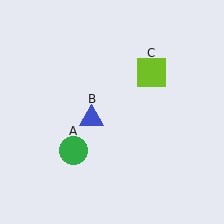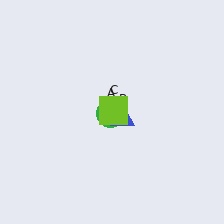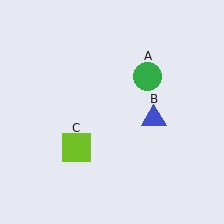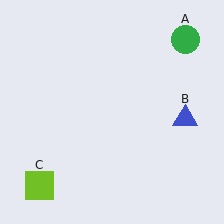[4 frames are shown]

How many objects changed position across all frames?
3 objects changed position: green circle (object A), blue triangle (object B), lime square (object C).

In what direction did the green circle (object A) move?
The green circle (object A) moved up and to the right.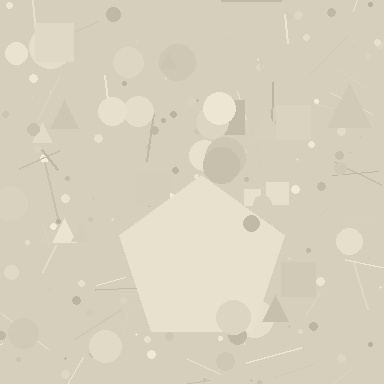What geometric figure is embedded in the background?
A pentagon is embedded in the background.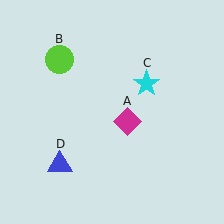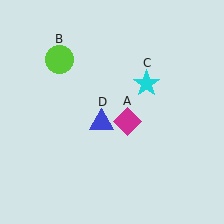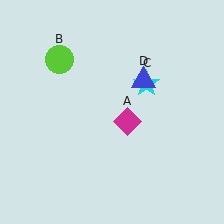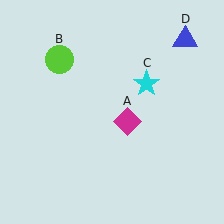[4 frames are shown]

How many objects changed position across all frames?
1 object changed position: blue triangle (object D).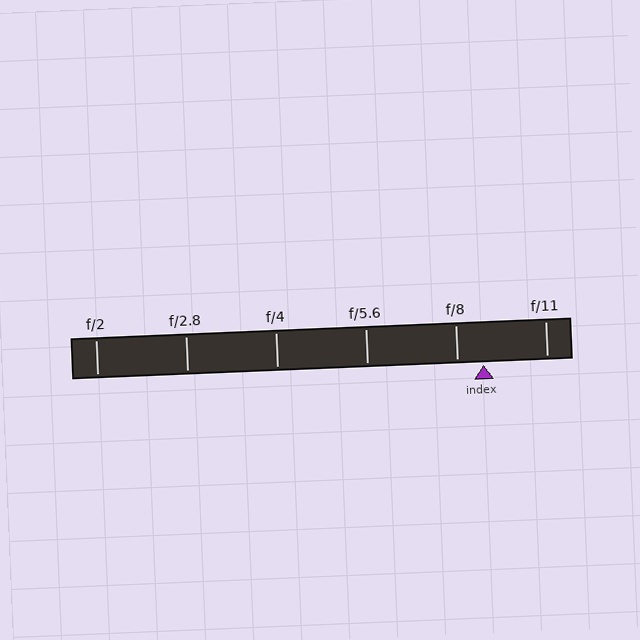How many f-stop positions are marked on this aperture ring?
There are 6 f-stop positions marked.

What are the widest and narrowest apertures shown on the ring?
The widest aperture shown is f/2 and the narrowest is f/11.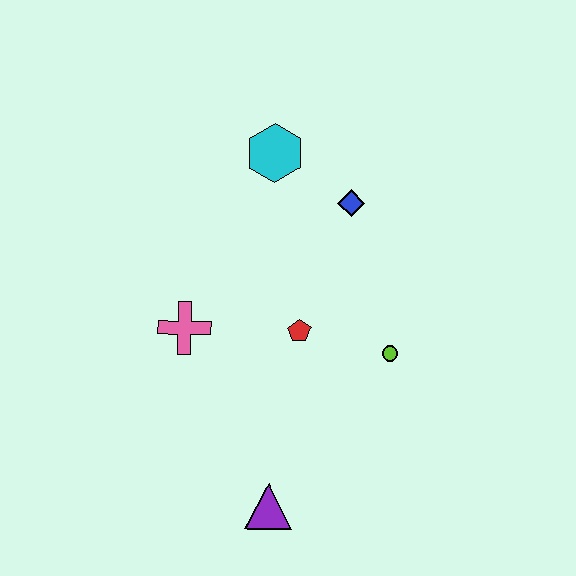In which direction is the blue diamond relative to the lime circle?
The blue diamond is above the lime circle.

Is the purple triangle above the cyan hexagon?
No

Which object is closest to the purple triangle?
The red pentagon is closest to the purple triangle.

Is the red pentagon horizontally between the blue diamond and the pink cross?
Yes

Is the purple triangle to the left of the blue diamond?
Yes